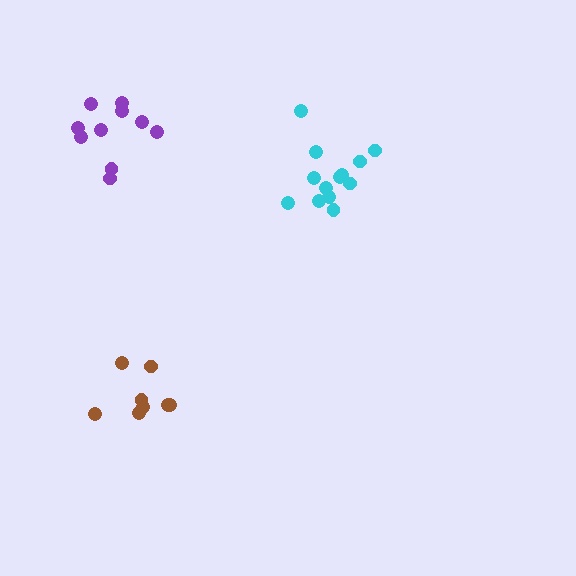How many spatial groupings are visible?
There are 3 spatial groupings.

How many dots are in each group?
Group 1: 13 dots, Group 2: 8 dots, Group 3: 10 dots (31 total).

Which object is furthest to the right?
The cyan cluster is rightmost.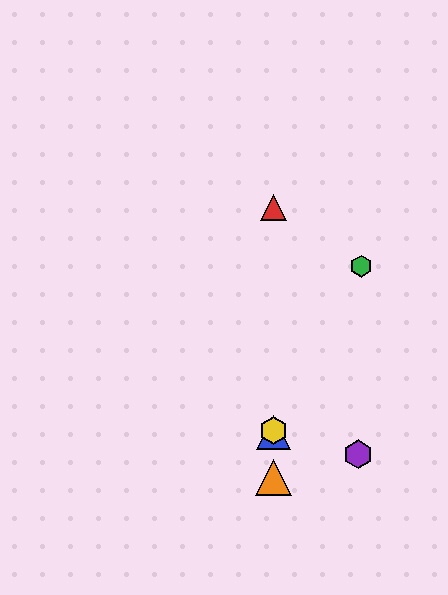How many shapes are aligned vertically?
4 shapes (the red triangle, the blue triangle, the yellow hexagon, the orange triangle) are aligned vertically.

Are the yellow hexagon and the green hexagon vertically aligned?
No, the yellow hexagon is at x≈273 and the green hexagon is at x≈361.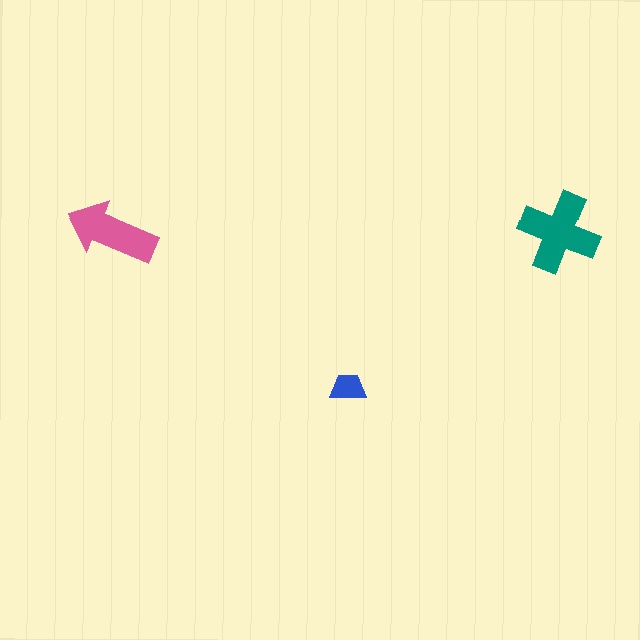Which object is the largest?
The teal cross.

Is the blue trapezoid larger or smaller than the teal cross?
Smaller.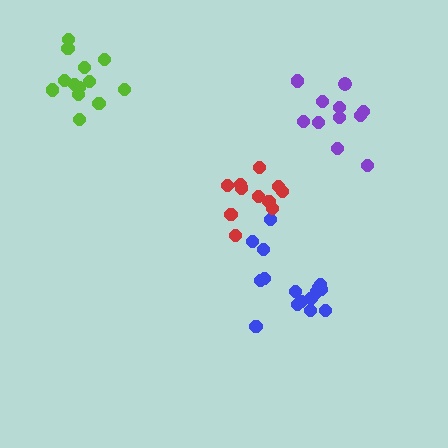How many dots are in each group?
Group 1: 11 dots, Group 2: 16 dots, Group 3: 13 dots, Group 4: 11 dots (51 total).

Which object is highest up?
The lime cluster is topmost.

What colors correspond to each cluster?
The clusters are colored: purple, blue, lime, red.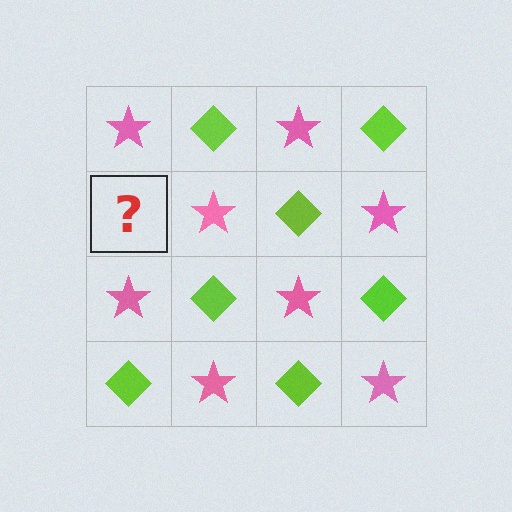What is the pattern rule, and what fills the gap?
The rule is that it alternates pink star and lime diamond in a checkerboard pattern. The gap should be filled with a lime diamond.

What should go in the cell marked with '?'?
The missing cell should contain a lime diamond.